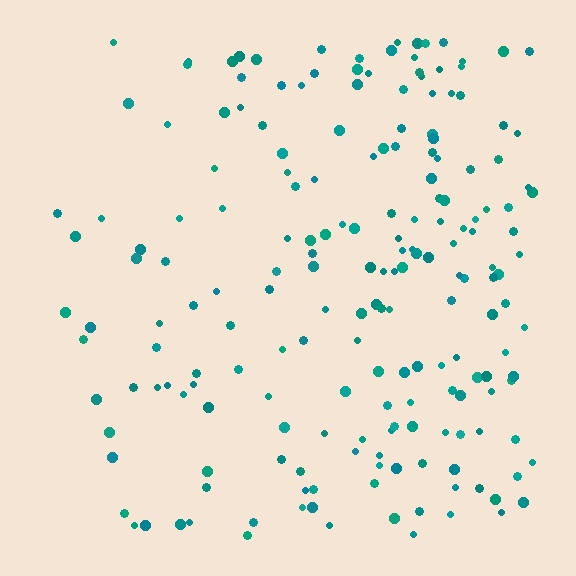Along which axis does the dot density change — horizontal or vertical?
Horizontal.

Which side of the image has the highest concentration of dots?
The right.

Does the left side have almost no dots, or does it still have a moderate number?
Still a moderate number, just noticeably fewer than the right.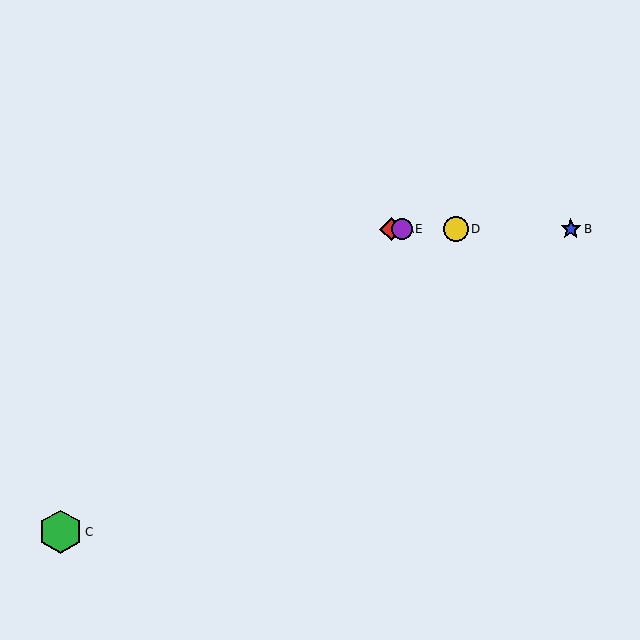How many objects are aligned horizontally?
4 objects (A, B, D, E) are aligned horizontally.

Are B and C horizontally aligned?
No, B is at y≈229 and C is at y≈532.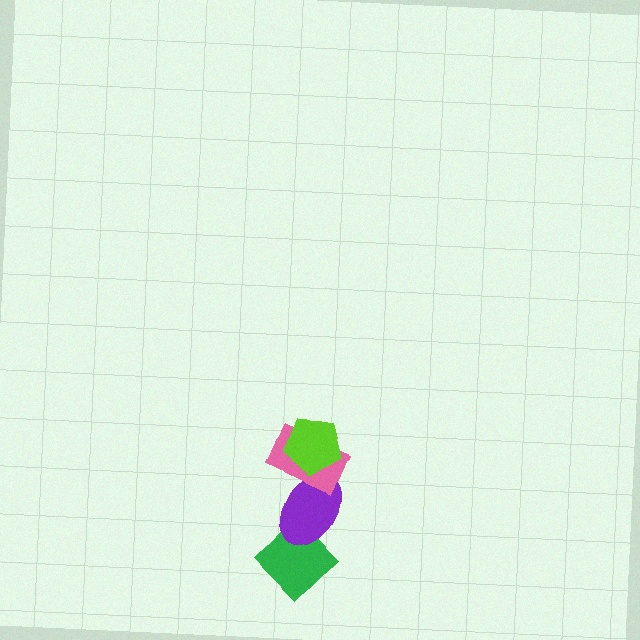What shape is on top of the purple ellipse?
The pink rectangle is on top of the purple ellipse.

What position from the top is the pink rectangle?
The pink rectangle is 2nd from the top.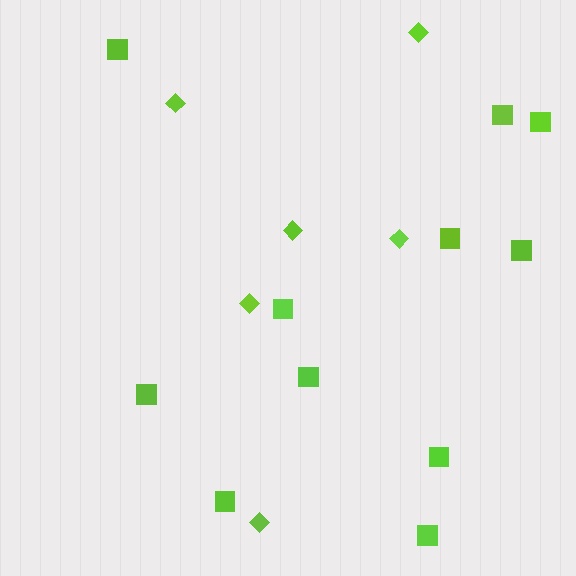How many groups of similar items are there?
There are 2 groups: one group of diamonds (6) and one group of squares (11).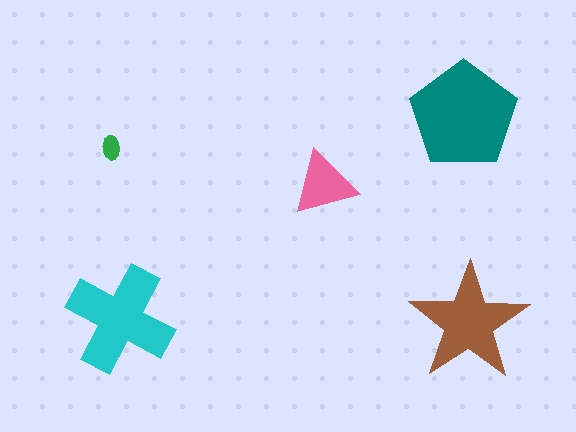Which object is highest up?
The teal pentagon is topmost.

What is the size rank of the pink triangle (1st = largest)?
4th.